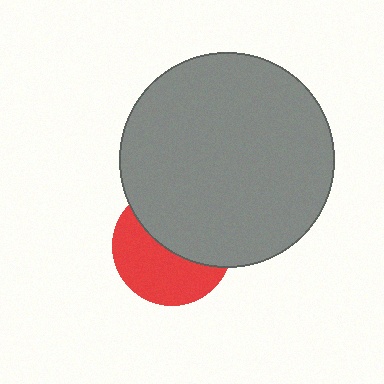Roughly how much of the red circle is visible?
About half of it is visible (roughly 50%).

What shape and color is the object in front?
The object in front is a gray circle.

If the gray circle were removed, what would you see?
You would see the complete red circle.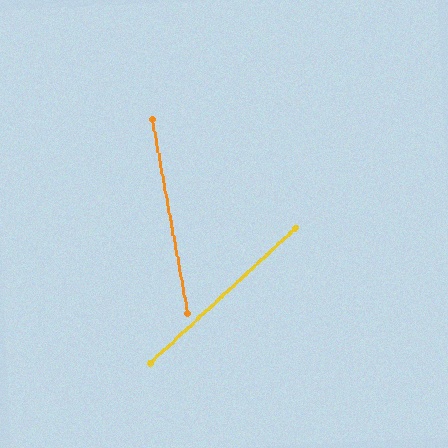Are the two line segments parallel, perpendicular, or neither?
Neither parallel nor perpendicular — they differ by about 58°.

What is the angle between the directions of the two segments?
Approximately 58 degrees.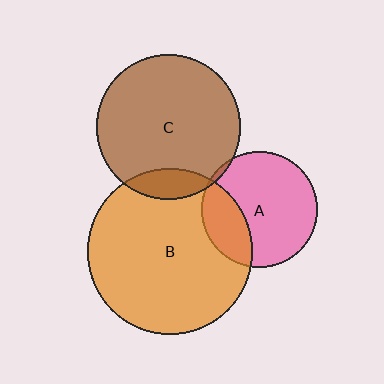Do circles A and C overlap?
Yes.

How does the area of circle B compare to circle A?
Approximately 2.0 times.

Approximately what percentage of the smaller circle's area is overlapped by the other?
Approximately 5%.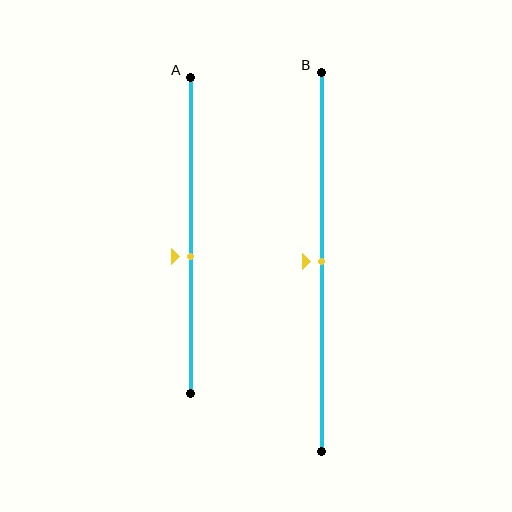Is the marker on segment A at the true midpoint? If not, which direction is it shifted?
No, the marker on segment A is shifted downward by about 7% of the segment length.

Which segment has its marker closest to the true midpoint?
Segment B has its marker closest to the true midpoint.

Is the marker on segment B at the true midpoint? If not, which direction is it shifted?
Yes, the marker on segment B is at the true midpoint.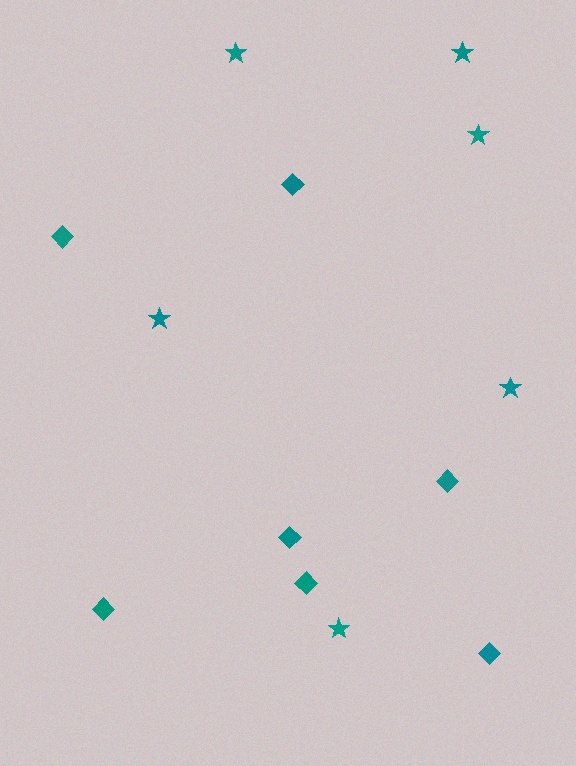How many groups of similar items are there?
There are 2 groups: one group of stars (6) and one group of diamonds (7).